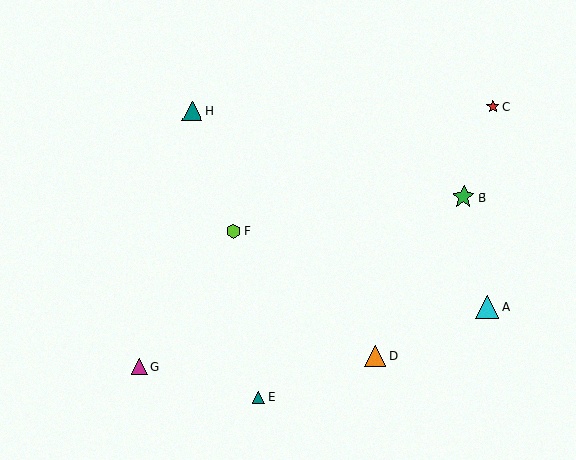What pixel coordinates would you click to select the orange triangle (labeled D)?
Click at (376, 356) to select the orange triangle D.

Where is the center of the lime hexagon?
The center of the lime hexagon is at (234, 231).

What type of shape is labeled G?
Shape G is a magenta triangle.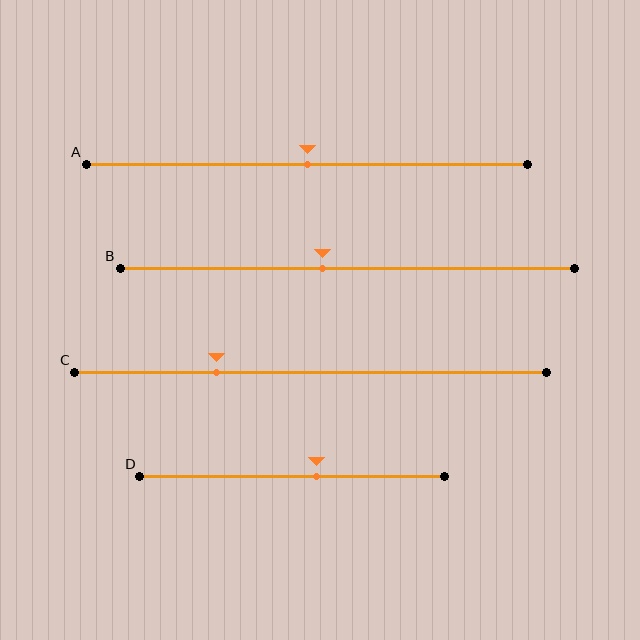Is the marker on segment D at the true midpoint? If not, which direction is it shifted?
No, the marker on segment D is shifted to the right by about 8% of the segment length.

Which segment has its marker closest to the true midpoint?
Segment A has its marker closest to the true midpoint.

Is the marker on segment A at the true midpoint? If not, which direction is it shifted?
Yes, the marker on segment A is at the true midpoint.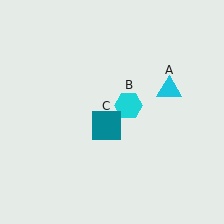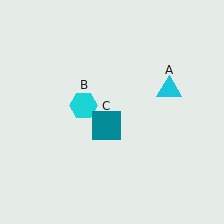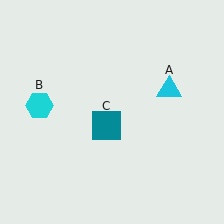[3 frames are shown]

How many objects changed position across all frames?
1 object changed position: cyan hexagon (object B).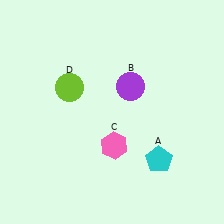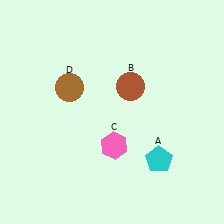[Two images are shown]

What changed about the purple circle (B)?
In Image 1, B is purple. In Image 2, it changed to brown.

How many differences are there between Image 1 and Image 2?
There are 2 differences between the two images.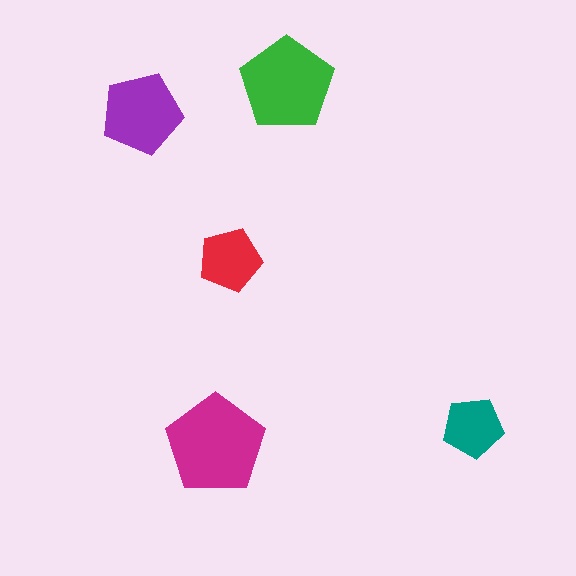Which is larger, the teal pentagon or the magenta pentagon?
The magenta one.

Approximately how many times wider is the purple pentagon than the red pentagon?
About 1.5 times wider.